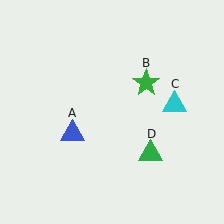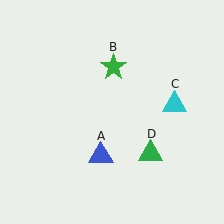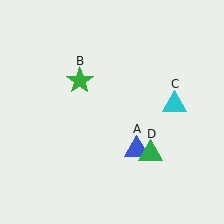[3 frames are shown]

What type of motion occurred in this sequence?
The blue triangle (object A), green star (object B) rotated counterclockwise around the center of the scene.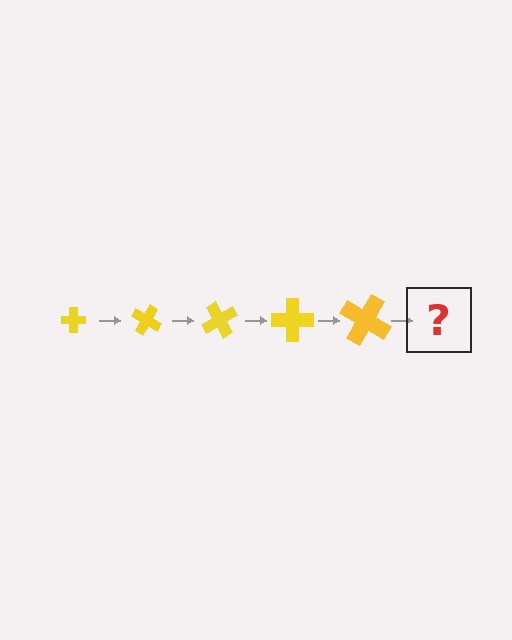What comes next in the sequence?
The next element should be a cross, larger than the previous one and rotated 150 degrees from the start.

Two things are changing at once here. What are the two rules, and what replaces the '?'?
The two rules are that the cross grows larger each step and it rotates 30 degrees each step. The '?' should be a cross, larger than the previous one and rotated 150 degrees from the start.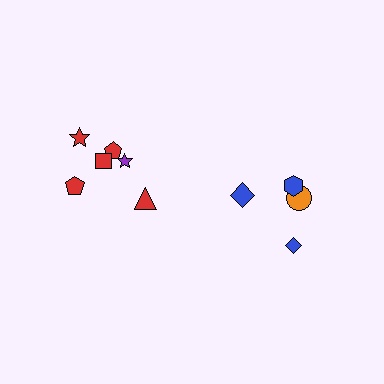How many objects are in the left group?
There are 6 objects.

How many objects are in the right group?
There are 4 objects.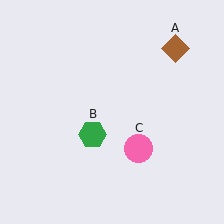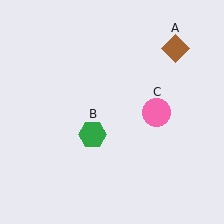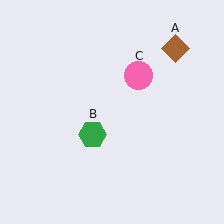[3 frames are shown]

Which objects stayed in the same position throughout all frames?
Brown diamond (object A) and green hexagon (object B) remained stationary.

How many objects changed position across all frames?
1 object changed position: pink circle (object C).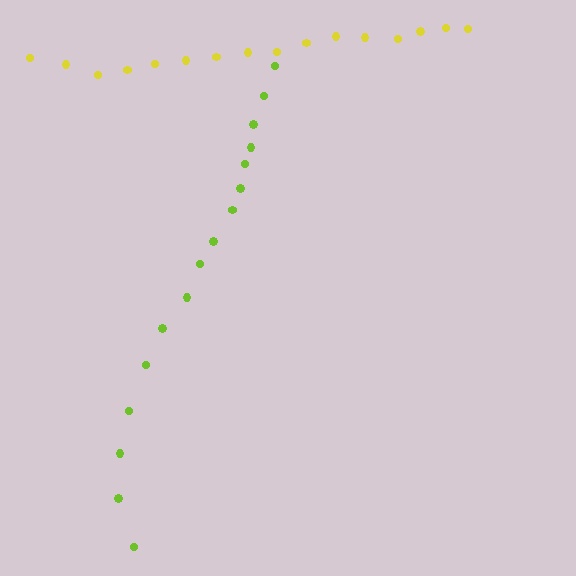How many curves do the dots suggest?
There are 2 distinct paths.